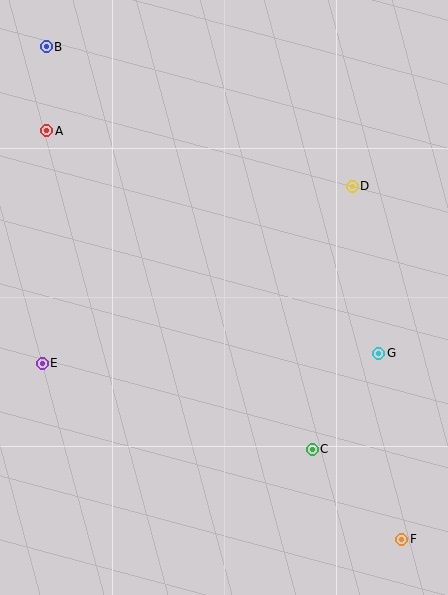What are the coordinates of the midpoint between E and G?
The midpoint between E and G is at (211, 358).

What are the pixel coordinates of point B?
Point B is at (46, 47).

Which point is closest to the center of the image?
Point G at (379, 353) is closest to the center.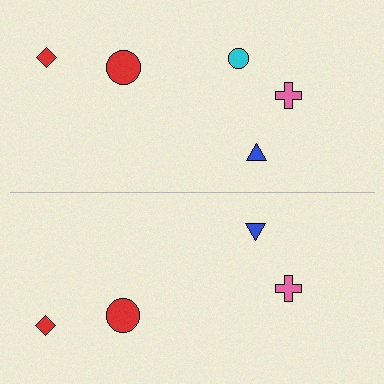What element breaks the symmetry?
A cyan circle is missing from the bottom side.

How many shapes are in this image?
There are 9 shapes in this image.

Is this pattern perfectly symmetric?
No, the pattern is not perfectly symmetric. A cyan circle is missing from the bottom side.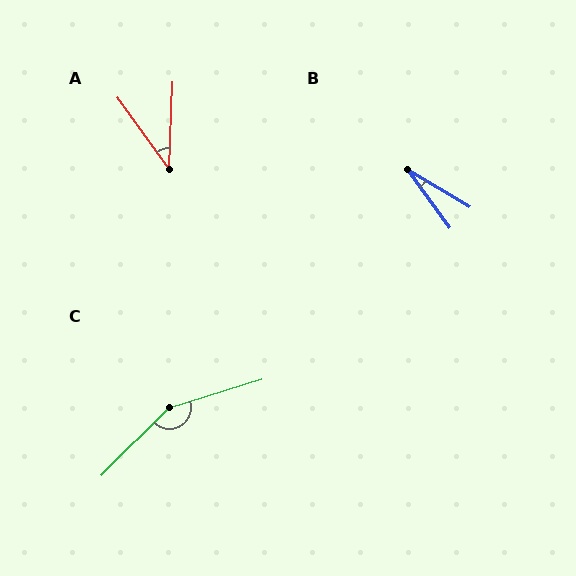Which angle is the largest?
C, at approximately 152 degrees.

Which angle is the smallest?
B, at approximately 23 degrees.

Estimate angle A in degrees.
Approximately 38 degrees.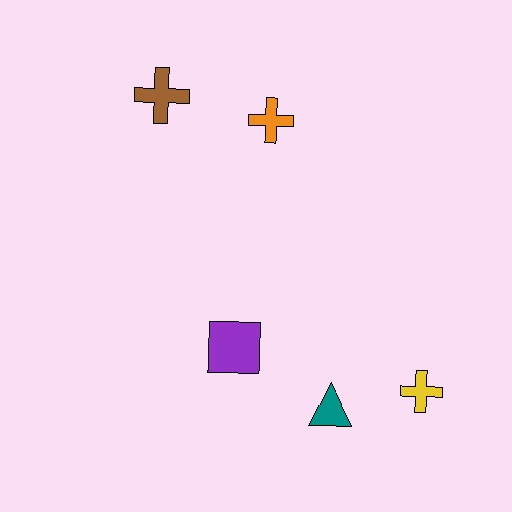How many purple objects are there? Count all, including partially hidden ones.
There is 1 purple object.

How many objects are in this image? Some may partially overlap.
There are 5 objects.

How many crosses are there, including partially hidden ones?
There are 3 crosses.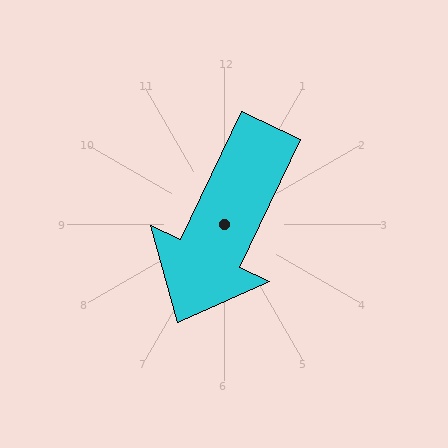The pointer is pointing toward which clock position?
Roughly 7 o'clock.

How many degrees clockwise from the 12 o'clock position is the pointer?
Approximately 205 degrees.